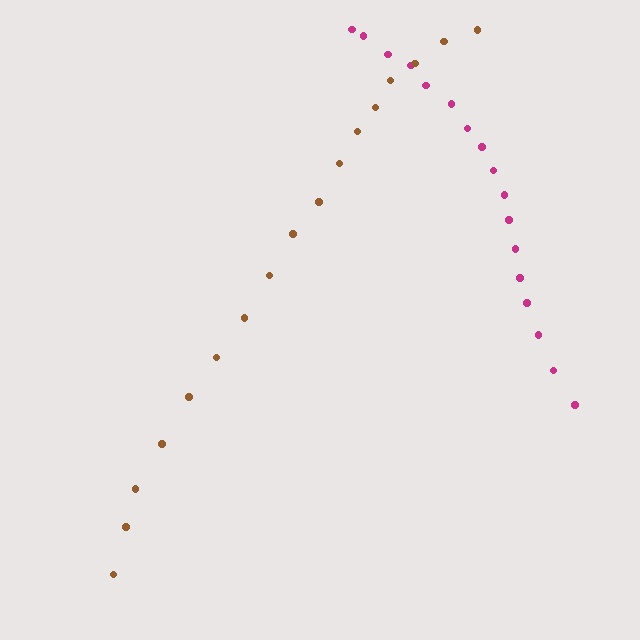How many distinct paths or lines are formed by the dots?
There are 2 distinct paths.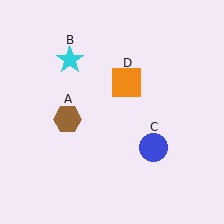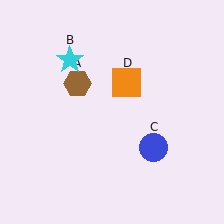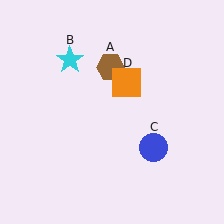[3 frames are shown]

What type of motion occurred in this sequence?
The brown hexagon (object A) rotated clockwise around the center of the scene.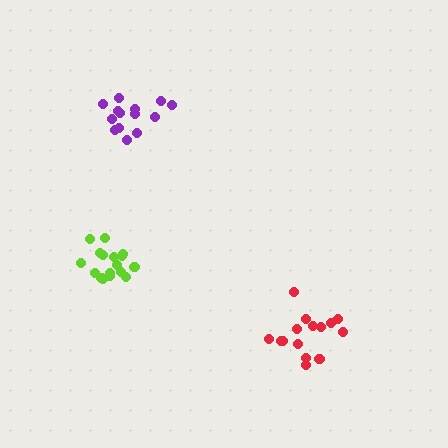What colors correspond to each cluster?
The clusters are colored: red, purple, lime.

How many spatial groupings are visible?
There are 3 spatial groupings.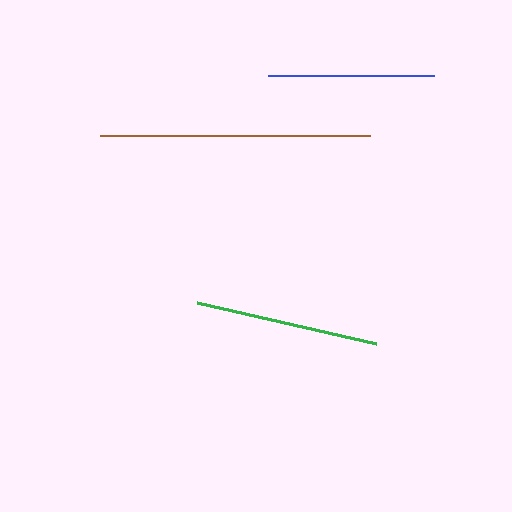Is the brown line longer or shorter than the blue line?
The brown line is longer than the blue line.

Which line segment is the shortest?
The blue line is the shortest at approximately 166 pixels.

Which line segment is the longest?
The brown line is the longest at approximately 269 pixels.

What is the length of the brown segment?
The brown segment is approximately 269 pixels long.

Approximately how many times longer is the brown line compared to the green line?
The brown line is approximately 1.5 times the length of the green line.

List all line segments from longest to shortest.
From longest to shortest: brown, green, blue.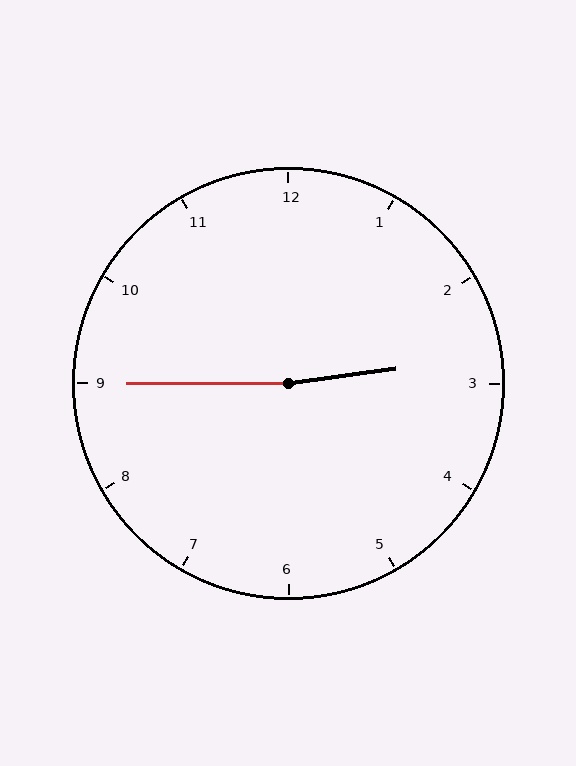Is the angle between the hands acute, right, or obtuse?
It is obtuse.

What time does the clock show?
2:45.